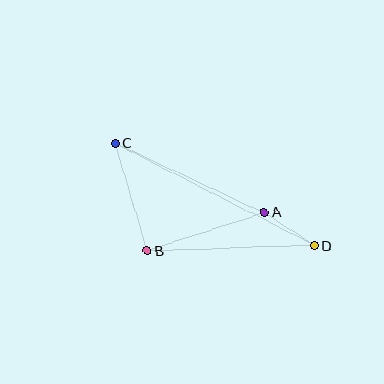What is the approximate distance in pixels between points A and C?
The distance between A and C is approximately 164 pixels.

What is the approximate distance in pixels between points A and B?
The distance between A and B is approximately 123 pixels.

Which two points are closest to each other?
Points A and D are closest to each other.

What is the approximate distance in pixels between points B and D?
The distance between B and D is approximately 168 pixels.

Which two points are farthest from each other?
Points C and D are farthest from each other.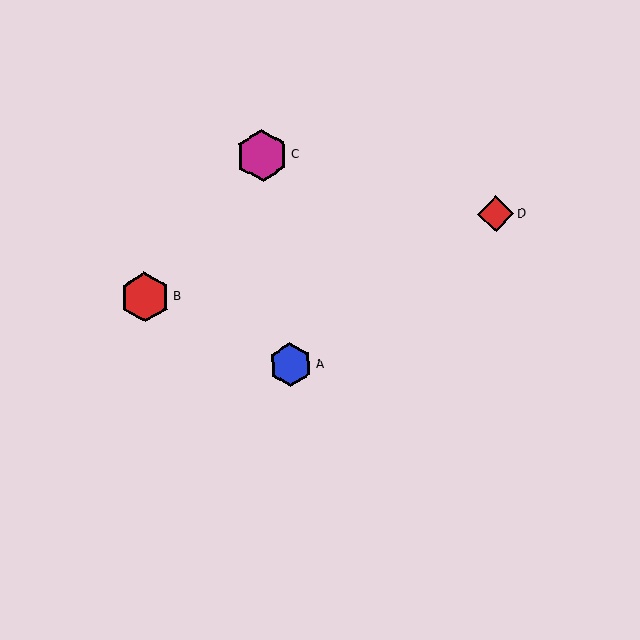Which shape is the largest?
The magenta hexagon (labeled C) is the largest.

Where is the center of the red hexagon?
The center of the red hexagon is at (145, 297).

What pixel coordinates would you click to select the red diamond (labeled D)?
Click at (496, 214) to select the red diamond D.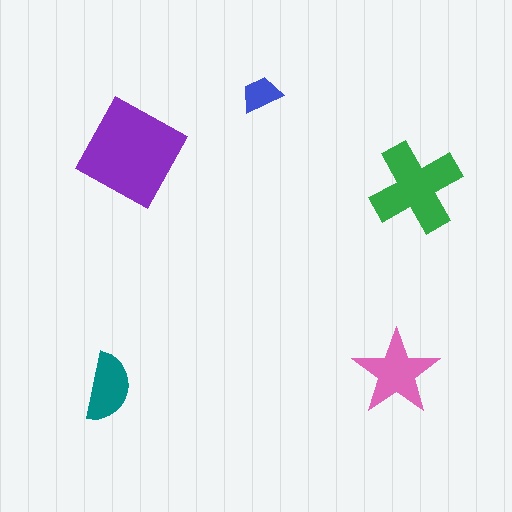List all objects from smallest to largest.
The blue trapezoid, the teal semicircle, the pink star, the green cross, the purple diamond.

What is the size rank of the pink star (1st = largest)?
3rd.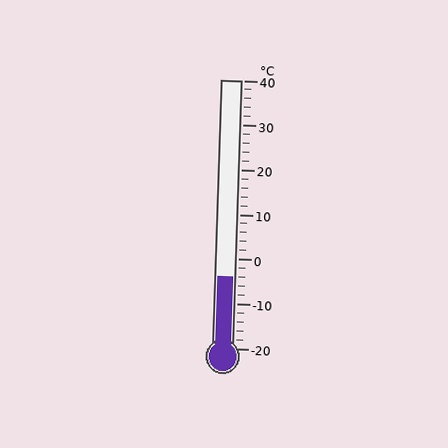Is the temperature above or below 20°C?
The temperature is below 20°C.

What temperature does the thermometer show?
The thermometer shows approximately -4°C.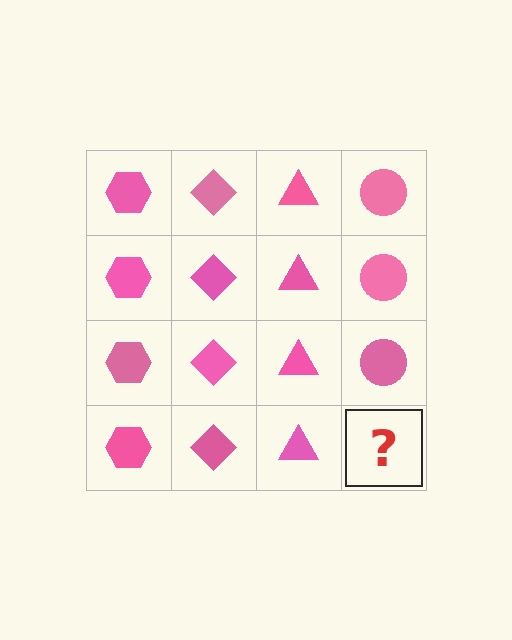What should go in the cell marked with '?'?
The missing cell should contain a pink circle.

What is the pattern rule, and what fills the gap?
The rule is that each column has a consistent shape. The gap should be filled with a pink circle.